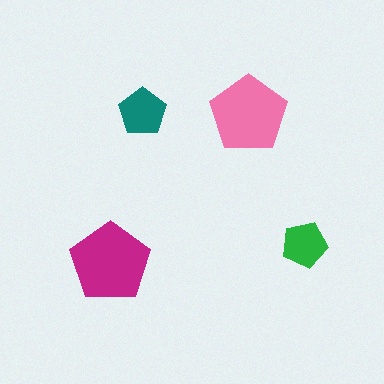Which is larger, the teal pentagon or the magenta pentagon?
The magenta one.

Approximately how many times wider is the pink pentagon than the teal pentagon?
About 1.5 times wider.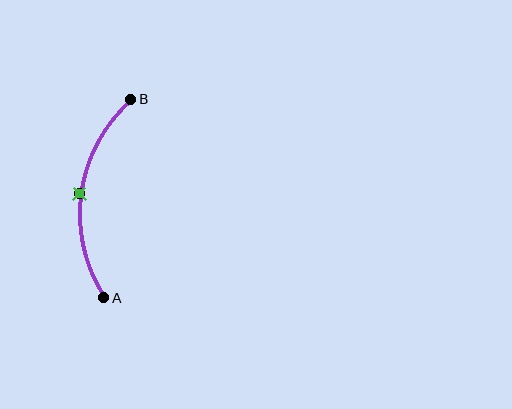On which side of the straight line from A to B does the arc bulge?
The arc bulges to the left of the straight line connecting A and B.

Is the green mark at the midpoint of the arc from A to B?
Yes. The green mark lies on the arc at equal arc-length from both A and B — it is the arc midpoint.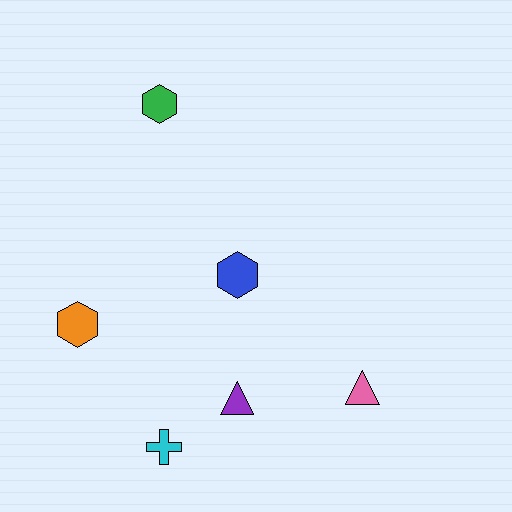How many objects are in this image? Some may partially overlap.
There are 6 objects.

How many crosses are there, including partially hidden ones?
There is 1 cross.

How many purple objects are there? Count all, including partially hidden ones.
There is 1 purple object.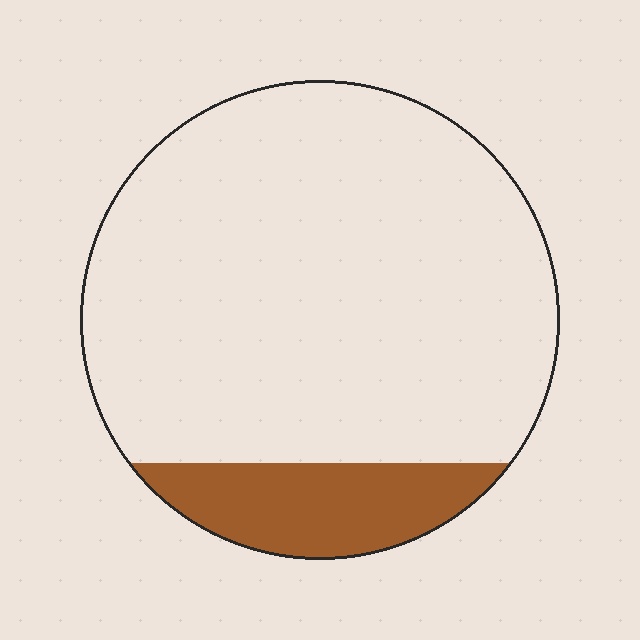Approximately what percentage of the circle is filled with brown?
Approximately 15%.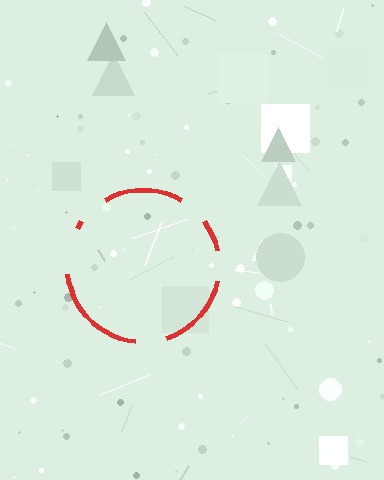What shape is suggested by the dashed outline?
The dashed outline suggests a circle.